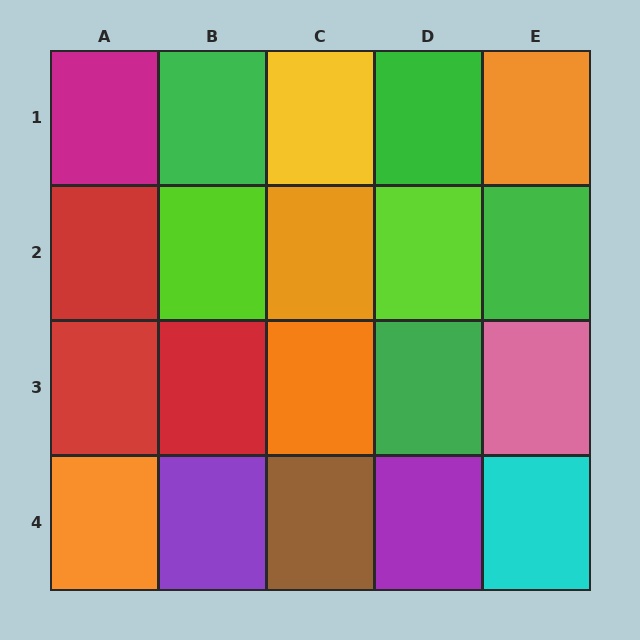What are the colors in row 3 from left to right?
Red, red, orange, green, pink.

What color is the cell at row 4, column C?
Brown.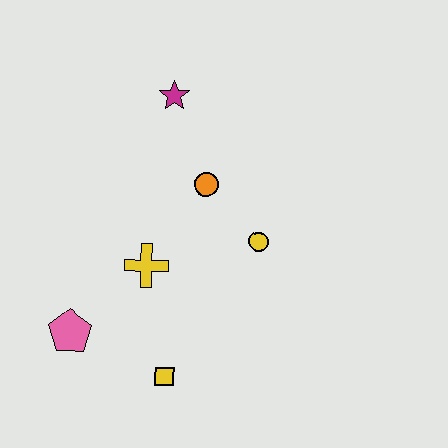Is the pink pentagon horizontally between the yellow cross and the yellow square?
No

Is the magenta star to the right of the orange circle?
No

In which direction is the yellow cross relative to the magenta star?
The yellow cross is below the magenta star.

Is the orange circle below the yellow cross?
No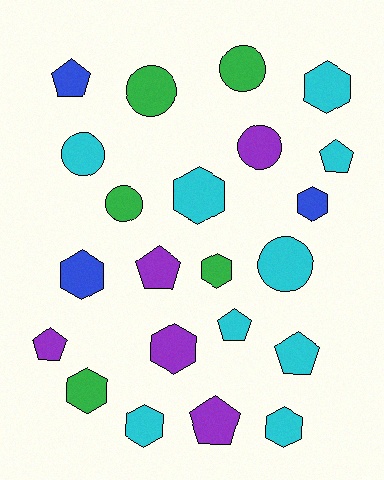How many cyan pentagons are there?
There are 3 cyan pentagons.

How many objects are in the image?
There are 22 objects.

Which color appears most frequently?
Cyan, with 9 objects.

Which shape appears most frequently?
Hexagon, with 9 objects.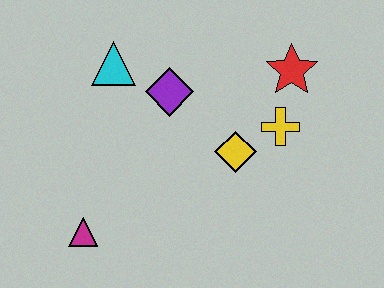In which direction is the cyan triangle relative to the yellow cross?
The cyan triangle is to the left of the yellow cross.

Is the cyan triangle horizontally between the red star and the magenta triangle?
Yes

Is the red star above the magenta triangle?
Yes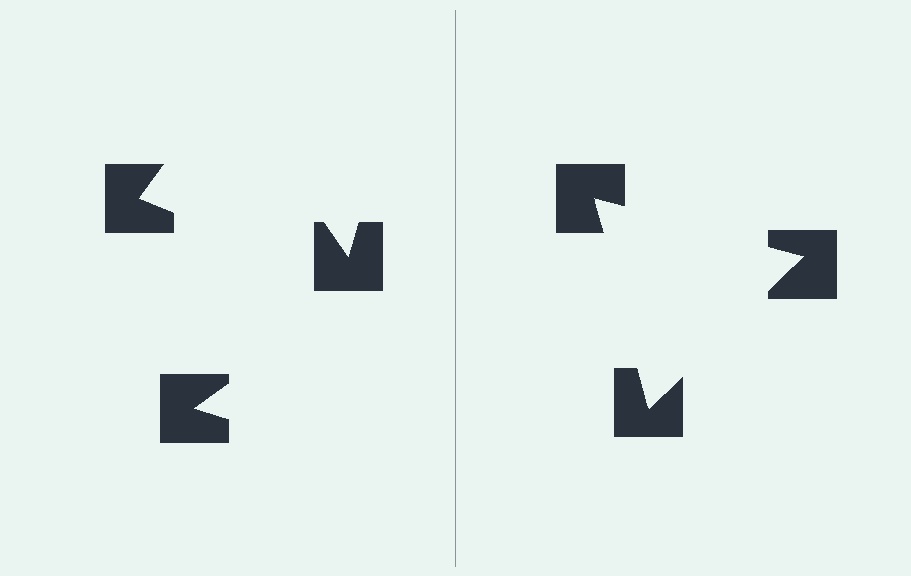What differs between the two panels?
The notched squares are positioned identically on both sides; only the wedge orientations differ. On the right they align to a triangle; on the left they are misaligned.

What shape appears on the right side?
An illusory triangle.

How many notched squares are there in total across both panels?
6 — 3 on each side.